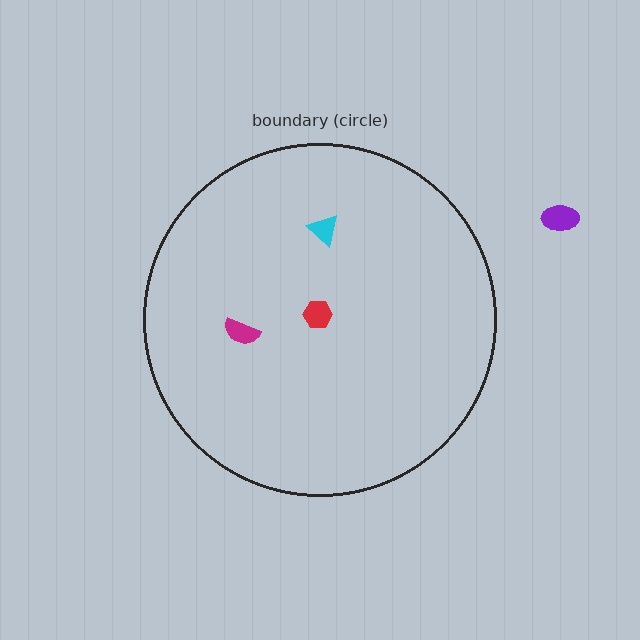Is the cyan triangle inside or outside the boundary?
Inside.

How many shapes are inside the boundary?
3 inside, 1 outside.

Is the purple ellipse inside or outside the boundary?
Outside.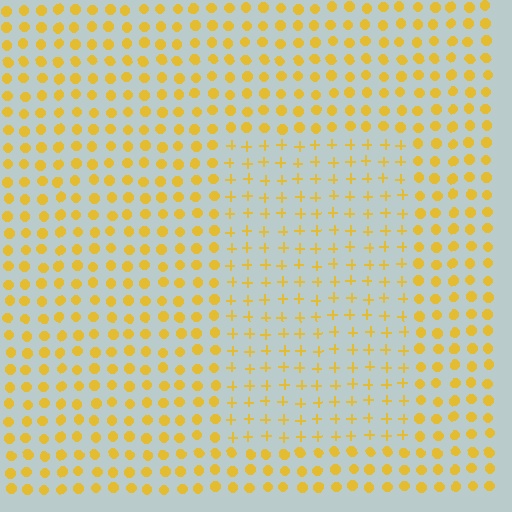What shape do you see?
I see a rectangle.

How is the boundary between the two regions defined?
The boundary is defined by a change in element shape: plus signs inside vs. circles outside. All elements share the same color and spacing.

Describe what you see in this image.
The image is filled with small yellow elements arranged in a uniform grid. A rectangle-shaped region contains plus signs, while the surrounding area contains circles. The boundary is defined purely by the change in element shape.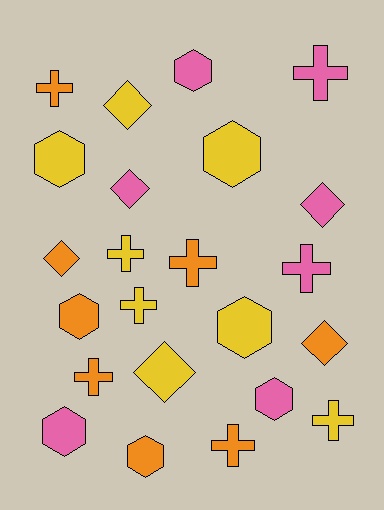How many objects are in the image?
There are 23 objects.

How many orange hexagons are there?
There are 2 orange hexagons.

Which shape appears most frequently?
Cross, with 9 objects.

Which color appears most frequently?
Yellow, with 8 objects.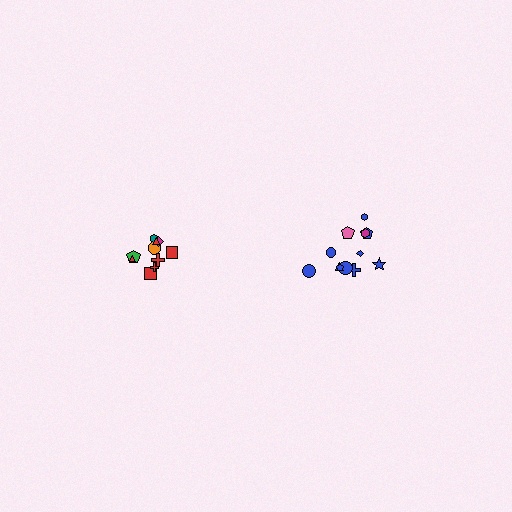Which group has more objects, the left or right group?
The right group.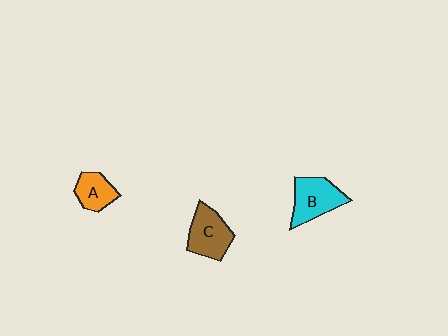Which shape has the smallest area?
Shape A (orange).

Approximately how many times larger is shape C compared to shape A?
Approximately 1.5 times.